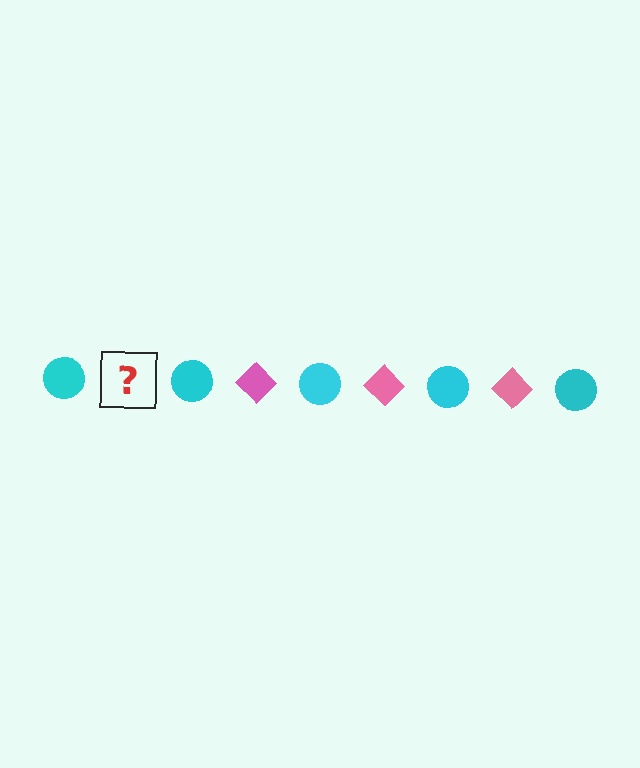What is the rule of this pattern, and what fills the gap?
The rule is that the pattern alternates between cyan circle and pink diamond. The gap should be filled with a pink diamond.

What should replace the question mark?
The question mark should be replaced with a pink diamond.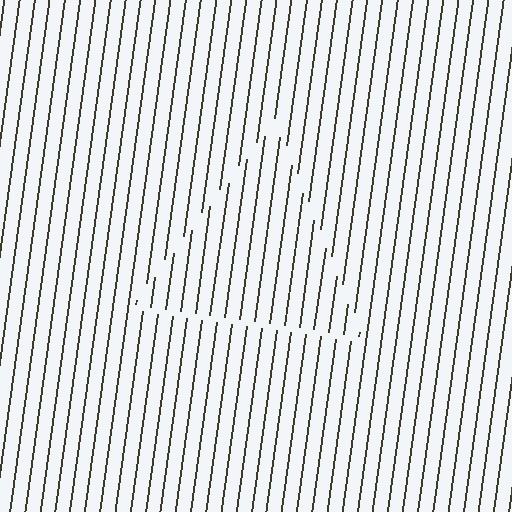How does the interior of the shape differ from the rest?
The interior of the shape contains the same grating, shifted by half a period — the contour is defined by the phase discontinuity where line-ends from the inner and outer gratings abut.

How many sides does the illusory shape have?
3 sides — the line-ends trace a triangle.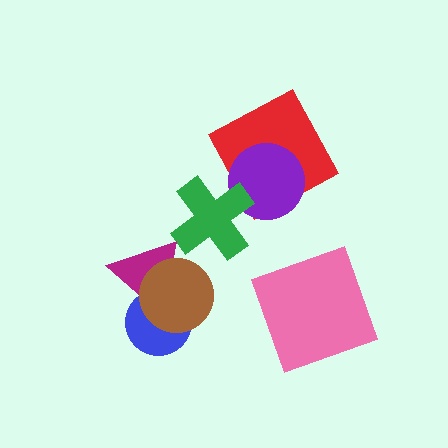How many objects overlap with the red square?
1 object overlaps with the red square.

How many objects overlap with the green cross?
1 object overlaps with the green cross.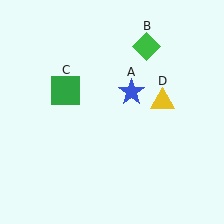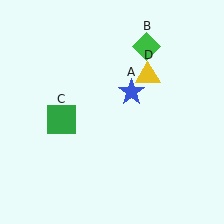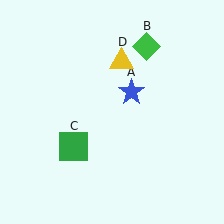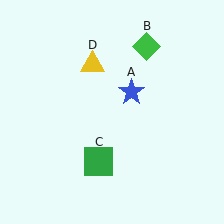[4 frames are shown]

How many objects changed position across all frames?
2 objects changed position: green square (object C), yellow triangle (object D).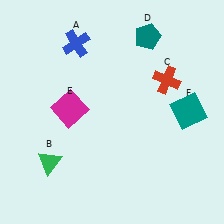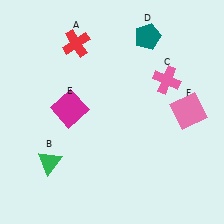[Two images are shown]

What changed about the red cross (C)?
In Image 1, C is red. In Image 2, it changed to pink.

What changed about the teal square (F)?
In Image 1, F is teal. In Image 2, it changed to pink.